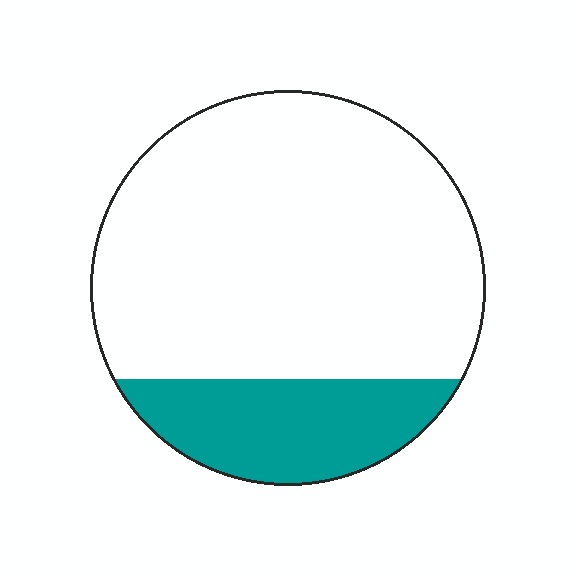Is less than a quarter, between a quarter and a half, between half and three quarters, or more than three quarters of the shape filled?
Less than a quarter.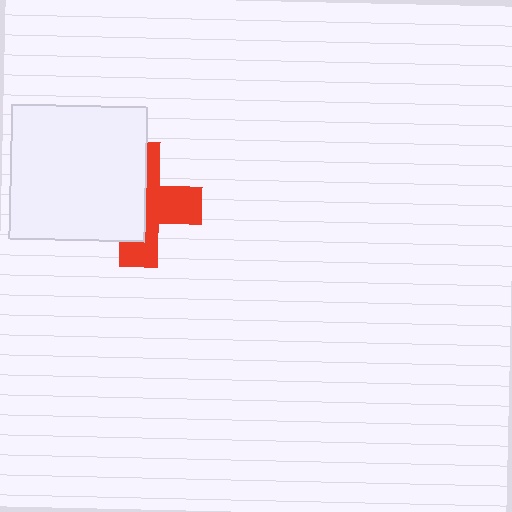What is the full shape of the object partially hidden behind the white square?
The partially hidden object is a red cross.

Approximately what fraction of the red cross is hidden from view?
Roughly 53% of the red cross is hidden behind the white square.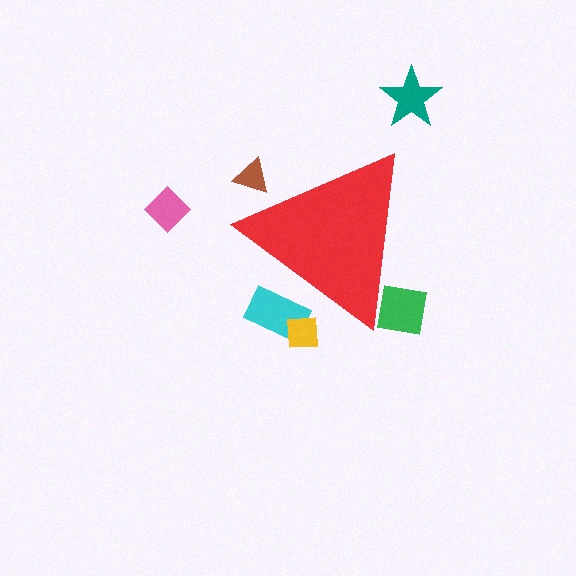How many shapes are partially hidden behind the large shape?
4 shapes are partially hidden.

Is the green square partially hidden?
Yes, the green square is partially hidden behind the red triangle.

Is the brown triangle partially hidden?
Yes, the brown triangle is partially hidden behind the red triangle.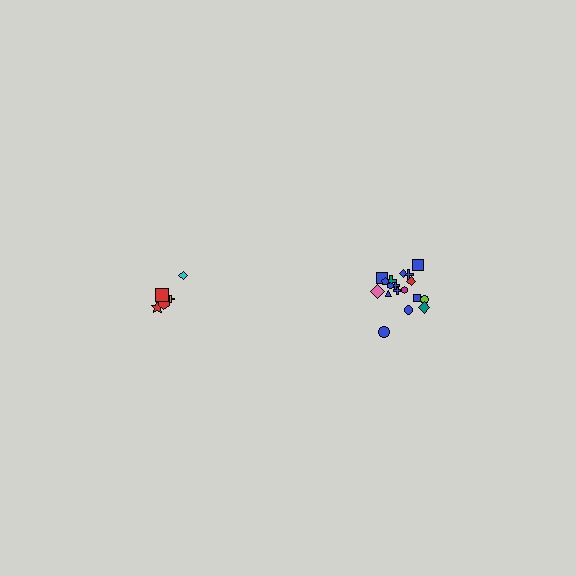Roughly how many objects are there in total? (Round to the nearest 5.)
Roughly 25 objects in total.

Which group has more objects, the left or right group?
The right group.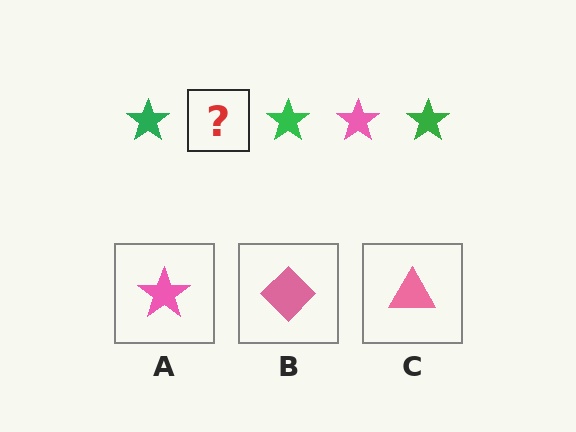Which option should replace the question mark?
Option A.